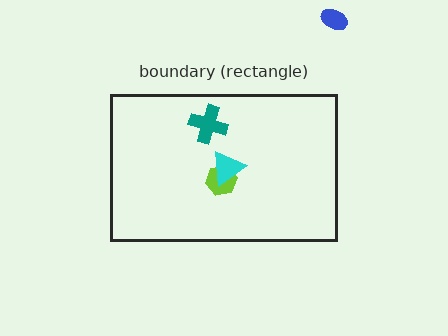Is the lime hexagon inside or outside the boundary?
Inside.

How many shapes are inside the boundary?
3 inside, 1 outside.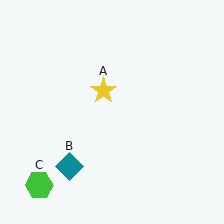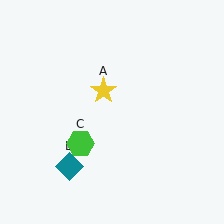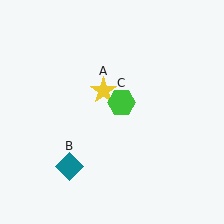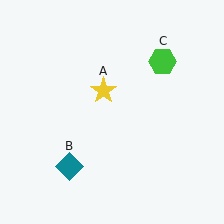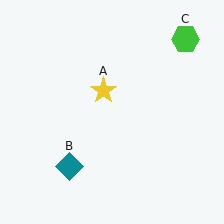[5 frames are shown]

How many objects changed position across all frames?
1 object changed position: green hexagon (object C).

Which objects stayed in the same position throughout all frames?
Yellow star (object A) and teal diamond (object B) remained stationary.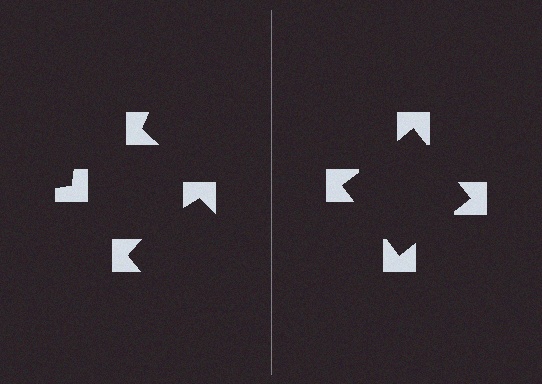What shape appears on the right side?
An illusory square.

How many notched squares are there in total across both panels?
8 — 4 on each side.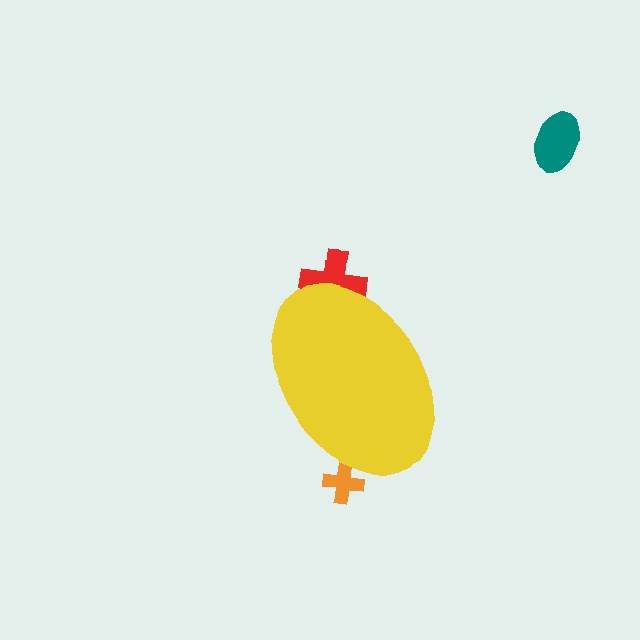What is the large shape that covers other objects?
A yellow ellipse.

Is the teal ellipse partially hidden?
No, the teal ellipse is fully visible.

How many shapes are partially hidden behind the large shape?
2 shapes are partially hidden.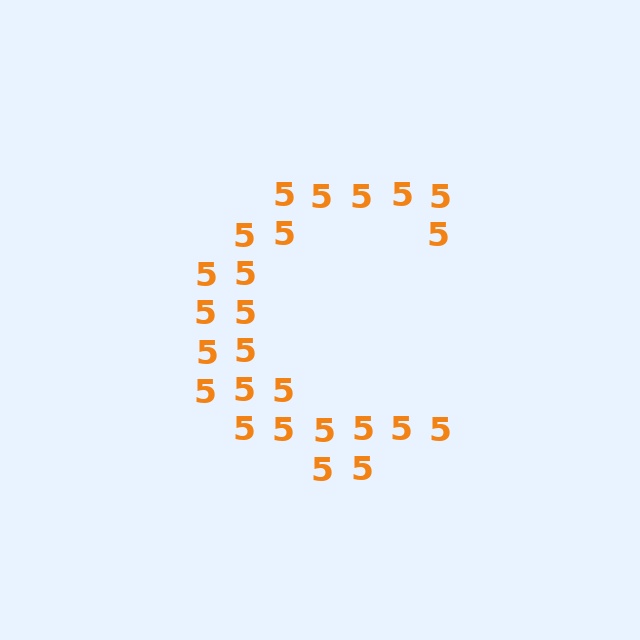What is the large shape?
The large shape is the letter C.